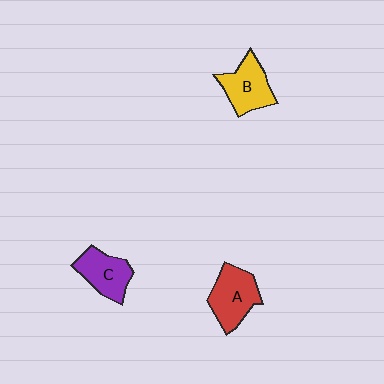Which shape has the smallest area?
Shape C (purple).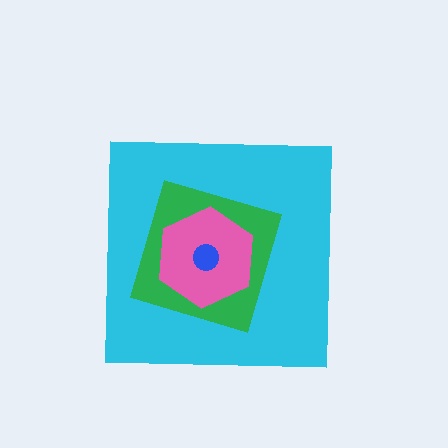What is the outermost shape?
The cyan square.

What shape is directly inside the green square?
The pink hexagon.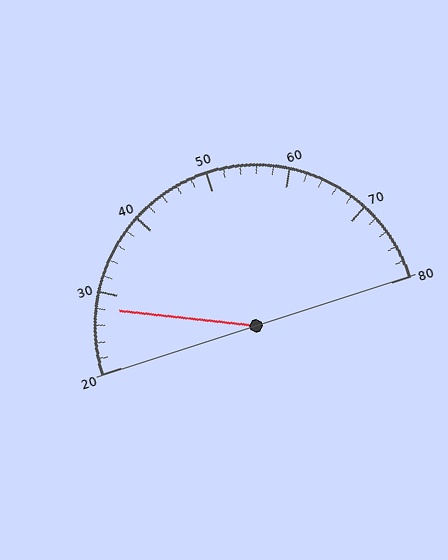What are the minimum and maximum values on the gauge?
The gauge ranges from 20 to 80.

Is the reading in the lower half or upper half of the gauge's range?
The reading is in the lower half of the range (20 to 80).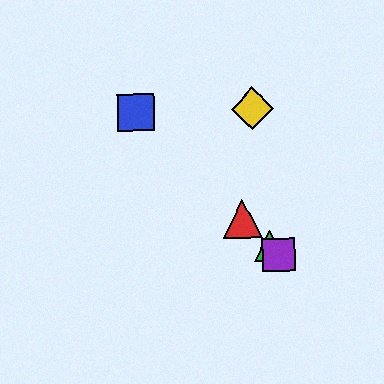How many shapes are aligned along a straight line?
4 shapes (the red triangle, the blue square, the green triangle, the purple square) are aligned along a straight line.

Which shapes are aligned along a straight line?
The red triangle, the blue square, the green triangle, the purple square are aligned along a straight line.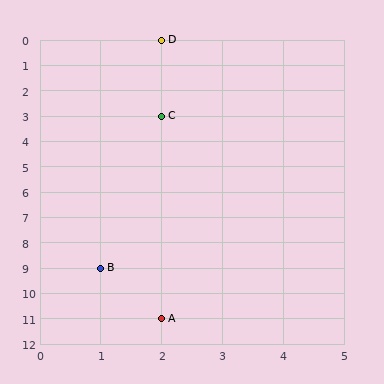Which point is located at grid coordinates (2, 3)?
Point C is at (2, 3).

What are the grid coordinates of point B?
Point B is at grid coordinates (1, 9).